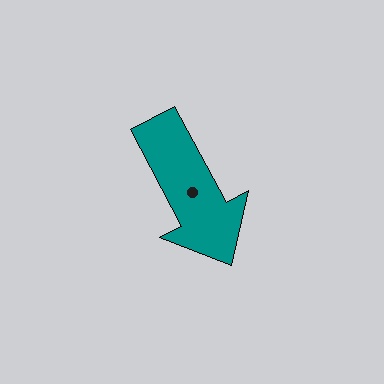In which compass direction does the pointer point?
Southeast.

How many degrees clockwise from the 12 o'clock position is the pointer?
Approximately 152 degrees.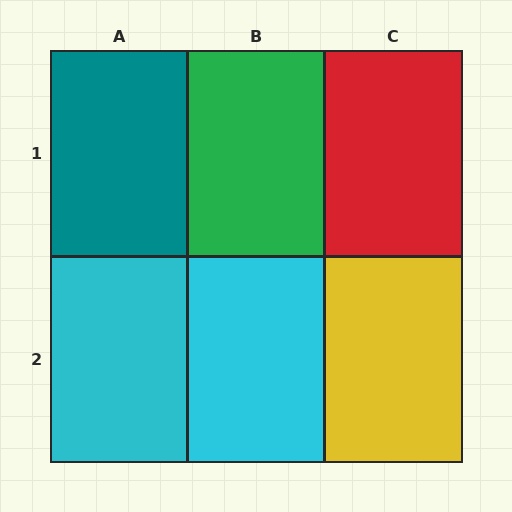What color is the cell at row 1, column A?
Teal.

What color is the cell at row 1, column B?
Green.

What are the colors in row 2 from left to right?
Cyan, cyan, yellow.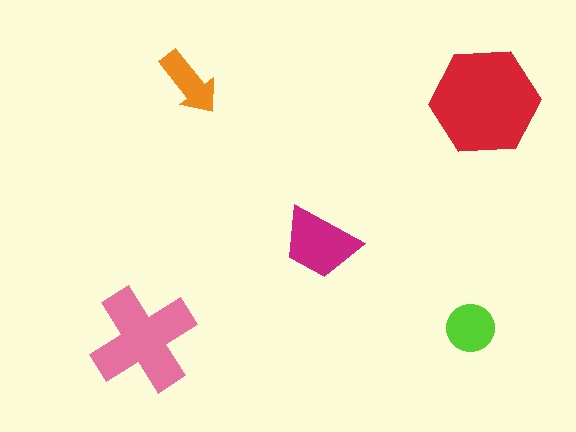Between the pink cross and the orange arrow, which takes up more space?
The pink cross.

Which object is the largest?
The red hexagon.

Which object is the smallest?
The orange arrow.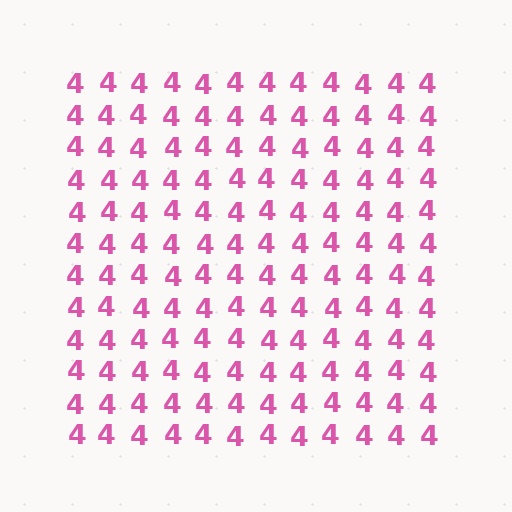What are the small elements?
The small elements are digit 4's.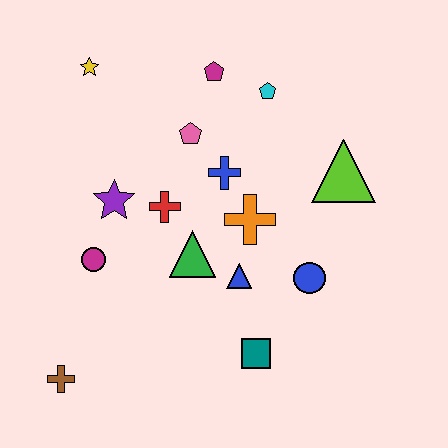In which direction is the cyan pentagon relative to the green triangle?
The cyan pentagon is above the green triangle.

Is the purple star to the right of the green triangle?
No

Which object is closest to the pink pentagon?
The blue cross is closest to the pink pentagon.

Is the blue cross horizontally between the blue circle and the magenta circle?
Yes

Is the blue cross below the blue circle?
No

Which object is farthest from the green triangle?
The yellow star is farthest from the green triangle.